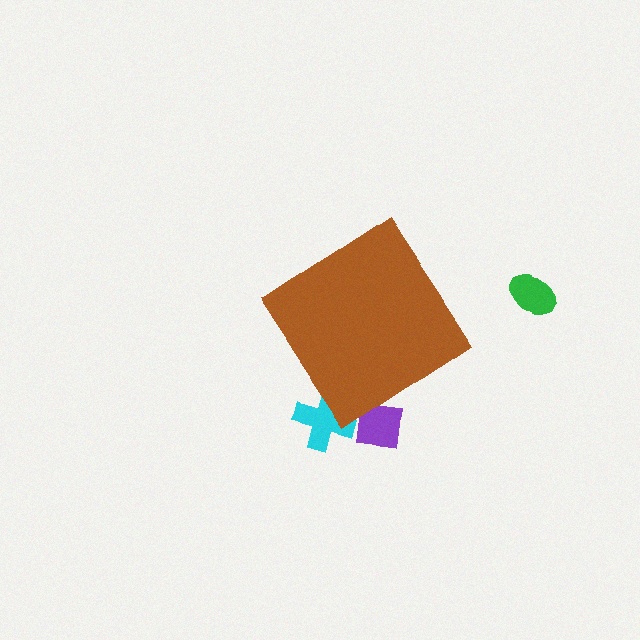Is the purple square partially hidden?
Yes, the purple square is partially hidden behind the brown diamond.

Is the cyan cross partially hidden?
Yes, the cyan cross is partially hidden behind the brown diamond.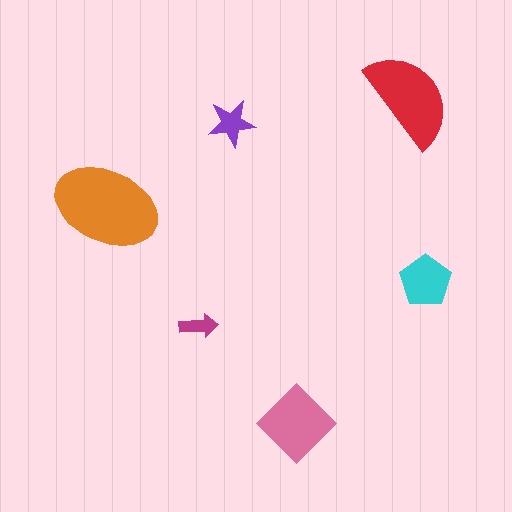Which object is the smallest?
The magenta arrow.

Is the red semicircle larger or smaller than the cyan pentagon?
Larger.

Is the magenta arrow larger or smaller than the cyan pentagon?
Smaller.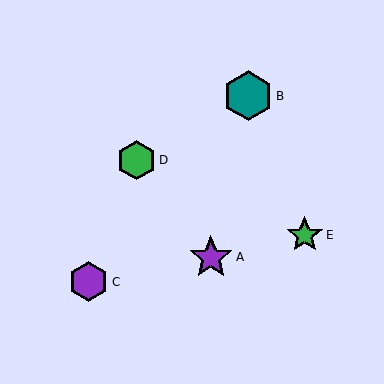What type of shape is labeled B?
Shape B is a teal hexagon.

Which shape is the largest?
The teal hexagon (labeled B) is the largest.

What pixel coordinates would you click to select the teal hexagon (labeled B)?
Click at (248, 96) to select the teal hexagon B.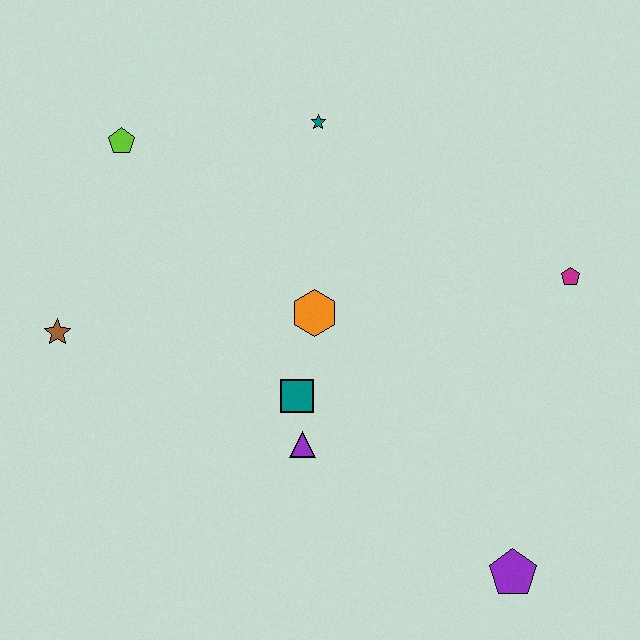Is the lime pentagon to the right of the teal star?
No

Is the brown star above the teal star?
No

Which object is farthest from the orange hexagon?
The purple pentagon is farthest from the orange hexagon.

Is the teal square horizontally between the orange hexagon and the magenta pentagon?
No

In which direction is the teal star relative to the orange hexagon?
The teal star is above the orange hexagon.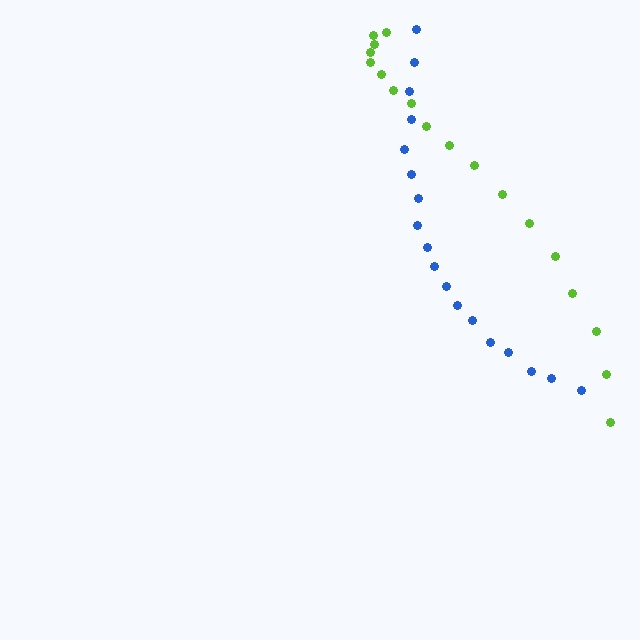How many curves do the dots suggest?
There are 2 distinct paths.